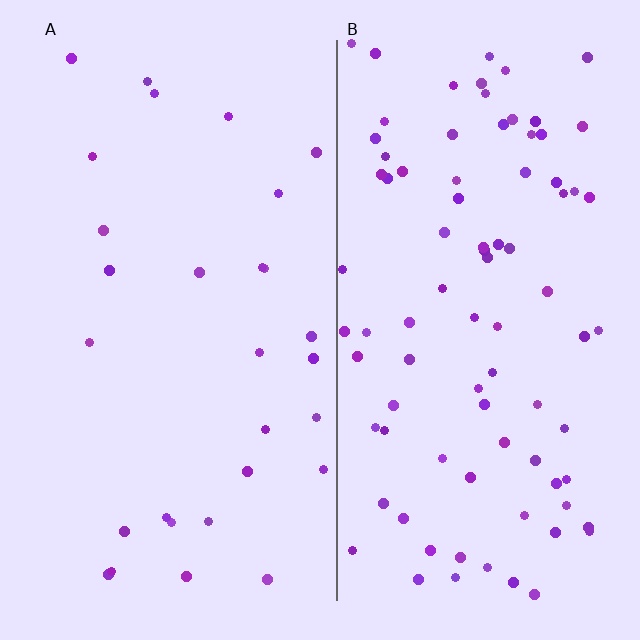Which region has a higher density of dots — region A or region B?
B (the right).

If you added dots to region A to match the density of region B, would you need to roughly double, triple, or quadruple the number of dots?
Approximately triple.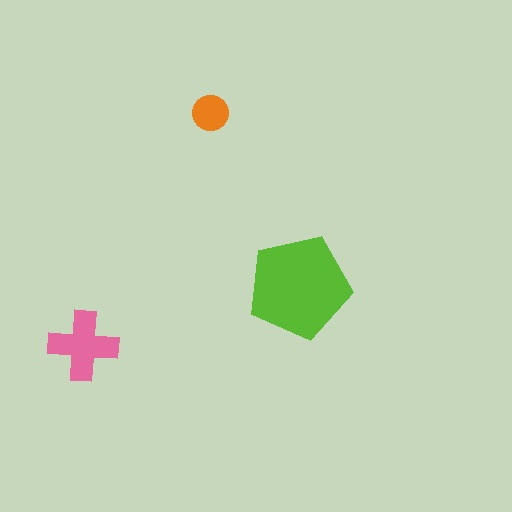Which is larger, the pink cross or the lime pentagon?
The lime pentagon.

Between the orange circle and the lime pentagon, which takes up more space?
The lime pentagon.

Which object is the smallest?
The orange circle.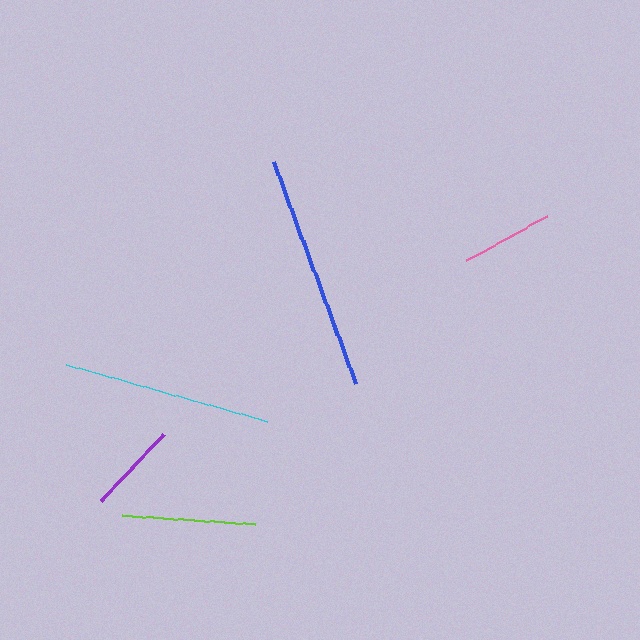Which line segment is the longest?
The blue line is the longest at approximately 236 pixels.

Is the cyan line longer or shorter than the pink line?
The cyan line is longer than the pink line.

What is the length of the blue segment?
The blue segment is approximately 236 pixels long.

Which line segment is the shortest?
The purple line is the shortest at approximately 92 pixels.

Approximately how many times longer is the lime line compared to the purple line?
The lime line is approximately 1.5 times the length of the purple line.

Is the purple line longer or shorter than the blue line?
The blue line is longer than the purple line.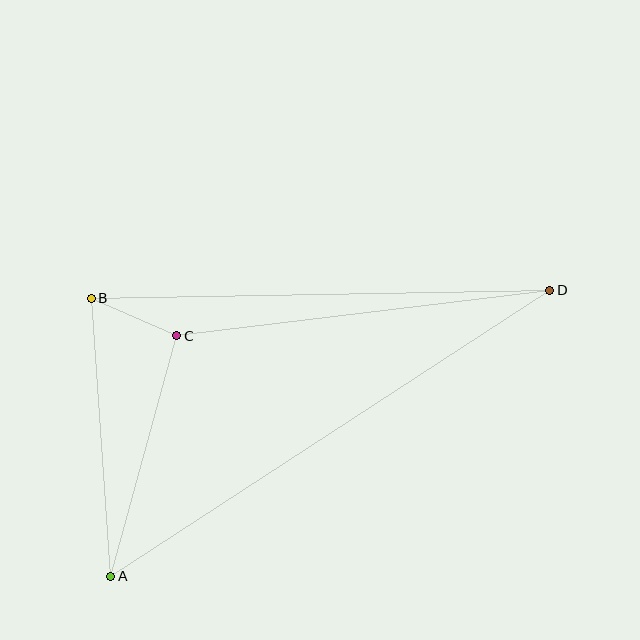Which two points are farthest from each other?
Points A and D are farthest from each other.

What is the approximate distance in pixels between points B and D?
The distance between B and D is approximately 459 pixels.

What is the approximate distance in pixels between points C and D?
The distance between C and D is approximately 376 pixels.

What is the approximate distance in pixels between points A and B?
The distance between A and B is approximately 279 pixels.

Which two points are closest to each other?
Points B and C are closest to each other.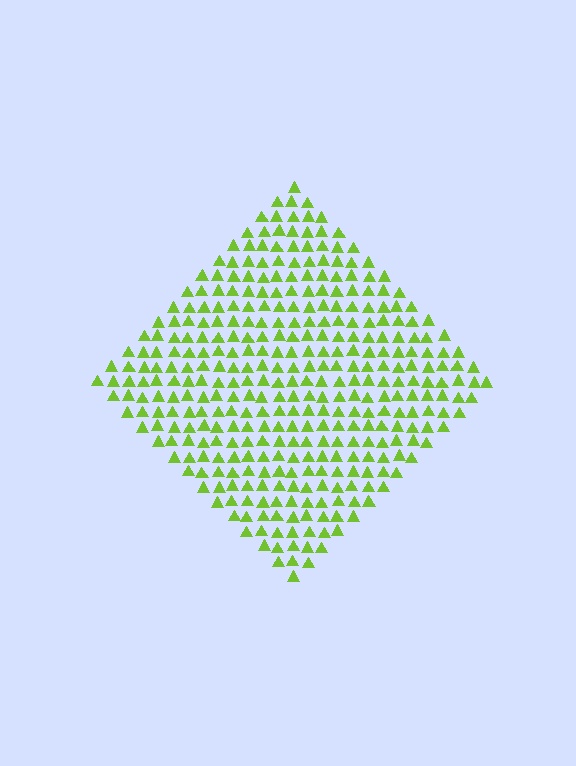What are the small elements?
The small elements are triangles.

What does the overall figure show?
The overall figure shows a diamond.